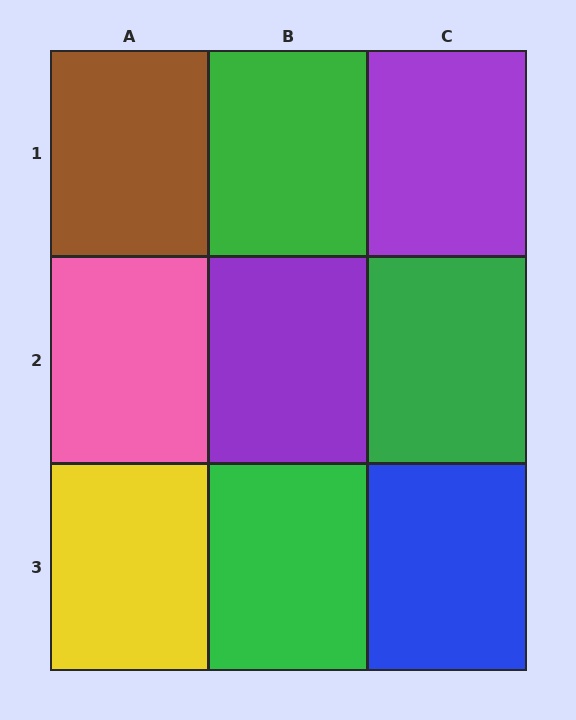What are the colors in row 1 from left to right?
Brown, green, purple.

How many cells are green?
3 cells are green.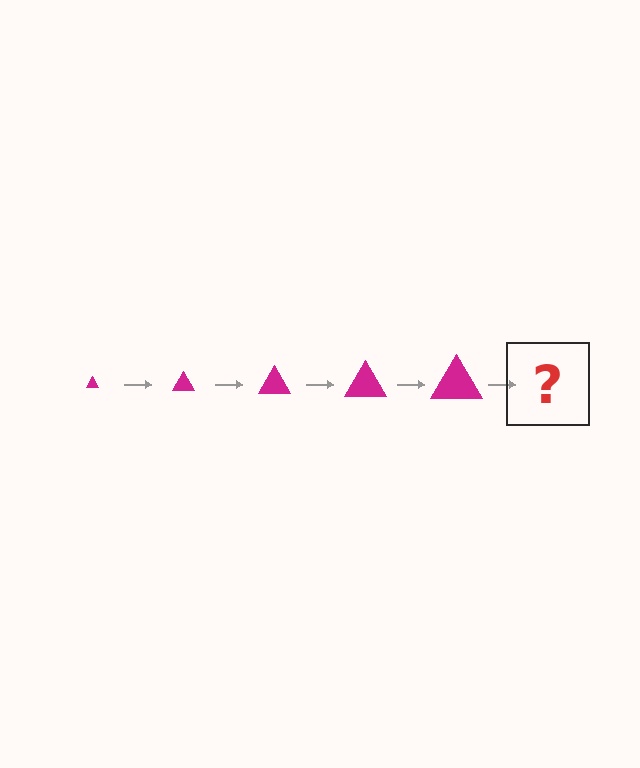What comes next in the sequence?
The next element should be a magenta triangle, larger than the previous one.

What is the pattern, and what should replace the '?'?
The pattern is that the triangle gets progressively larger each step. The '?' should be a magenta triangle, larger than the previous one.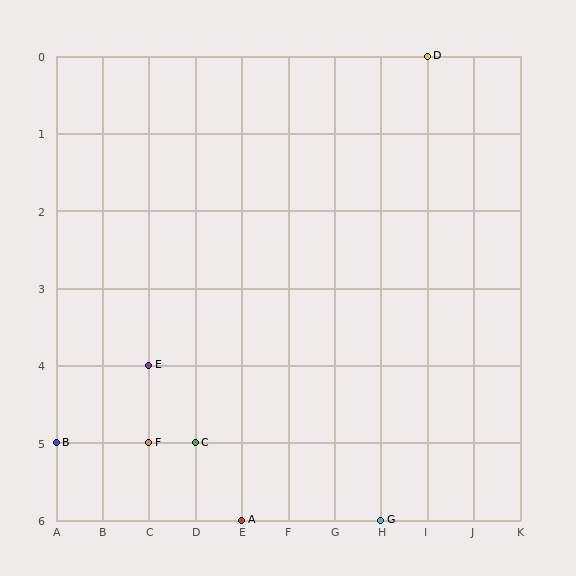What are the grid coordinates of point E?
Point E is at grid coordinates (C, 4).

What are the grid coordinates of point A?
Point A is at grid coordinates (E, 6).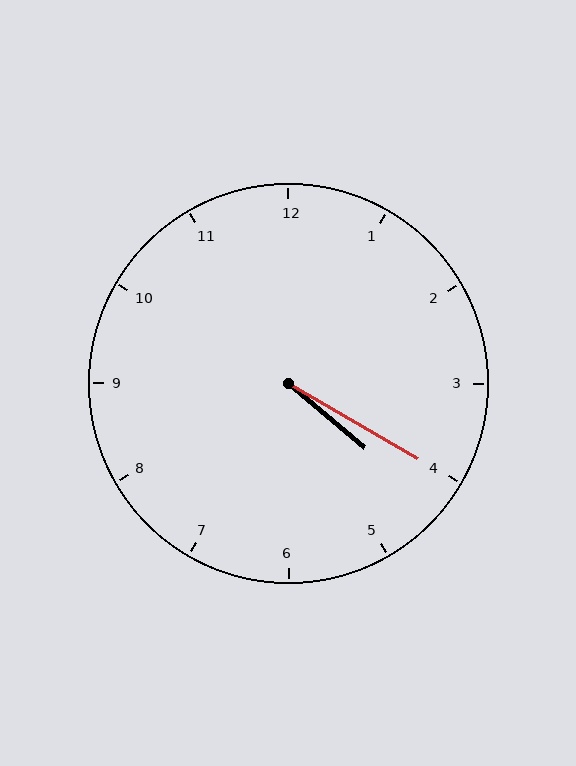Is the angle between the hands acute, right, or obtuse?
It is acute.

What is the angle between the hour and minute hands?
Approximately 10 degrees.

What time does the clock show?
4:20.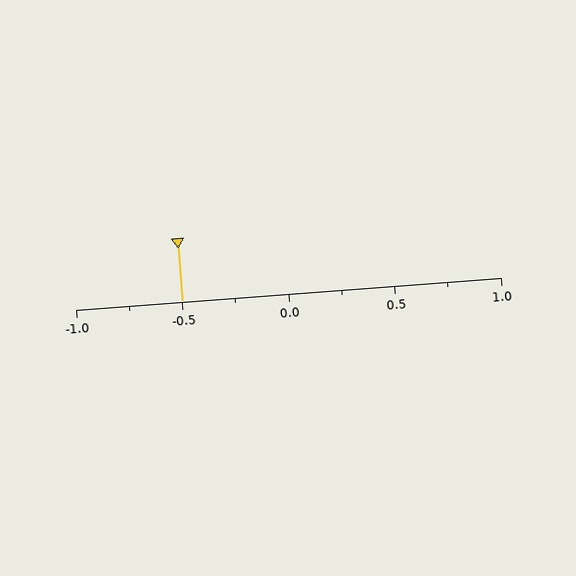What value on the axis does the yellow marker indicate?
The marker indicates approximately -0.5.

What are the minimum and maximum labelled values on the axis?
The axis runs from -1.0 to 1.0.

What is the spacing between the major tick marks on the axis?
The major ticks are spaced 0.5 apart.